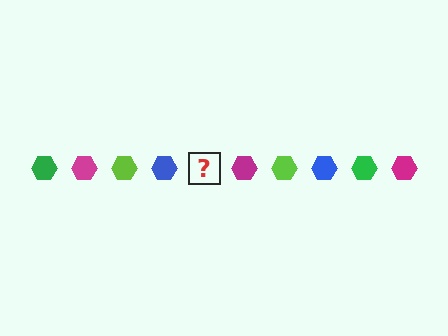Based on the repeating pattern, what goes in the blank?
The blank should be a green hexagon.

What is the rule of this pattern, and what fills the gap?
The rule is that the pattern cycles through green, magenta, lime, blue hexagons. The gap should be filled with a green hexagon.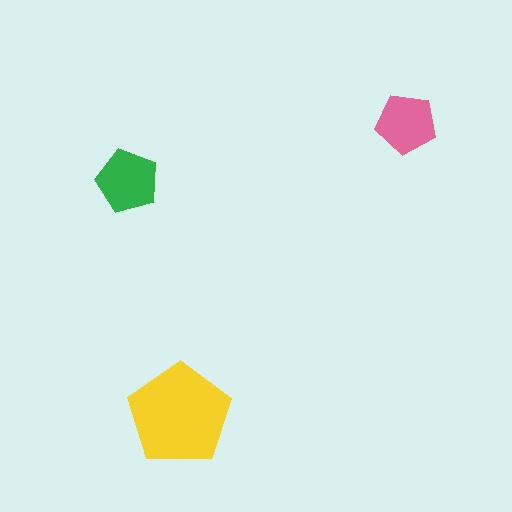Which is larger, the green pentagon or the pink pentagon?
The green one.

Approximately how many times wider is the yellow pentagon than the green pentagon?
About 1.5 times wider.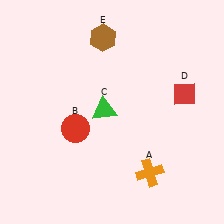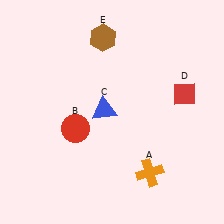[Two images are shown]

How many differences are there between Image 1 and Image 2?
There is 1 difference between the two images.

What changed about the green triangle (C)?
In Image 1, C is green. In Image 2, it changed to blue.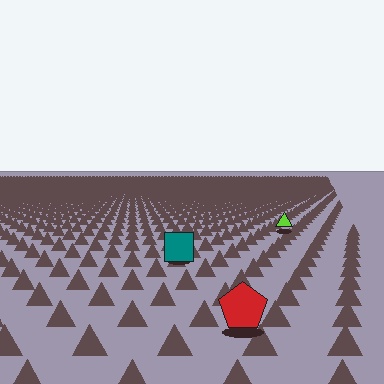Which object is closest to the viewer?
The red pentagon is closest. The texture marks near it are larger and more spread out.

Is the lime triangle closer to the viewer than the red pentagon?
No. The red pentagon is closer — you can tell from the texture gradient: the ground texture is coarser near it.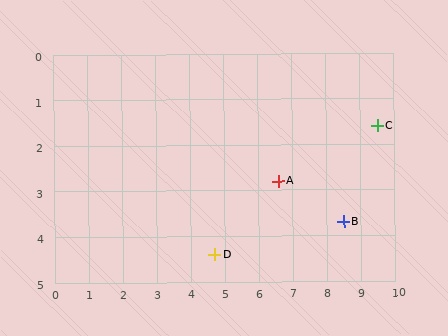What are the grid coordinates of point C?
Point C is at approximately (9.5, 1.6).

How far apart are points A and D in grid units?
Points A and D are about 2.5 grid units apart.